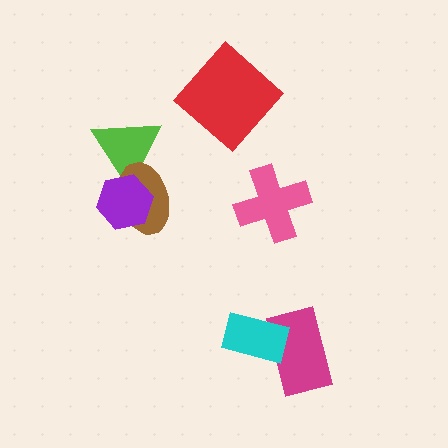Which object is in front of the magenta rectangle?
The cyan rectangle is in front of the magenta rectangle.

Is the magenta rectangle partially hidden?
Yes, it is partially covered by another shape.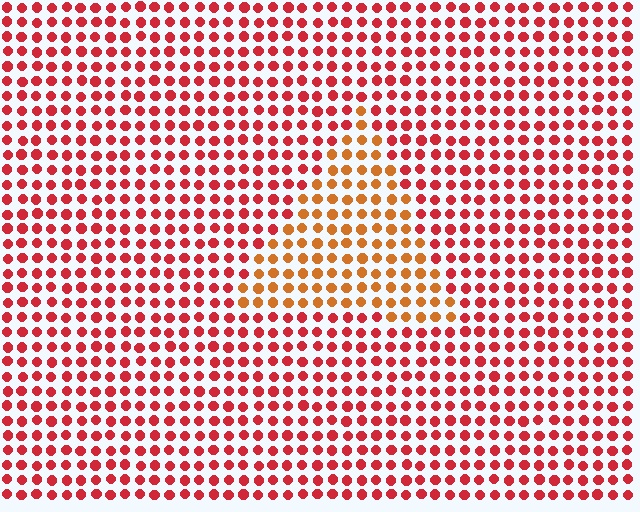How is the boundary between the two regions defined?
The boundary is defined purely by a slight shift in hue (about 33 degrees). Spacing, size, and orientation are identical on both sides.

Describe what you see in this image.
The image is filled with small red elements in a uniform arrangement. A triangle-shaped region is visible where the elements are tinted to a slightly different hue, forming a subtle color boundary.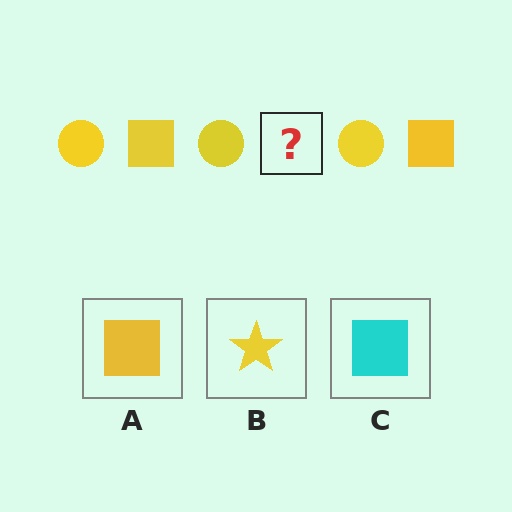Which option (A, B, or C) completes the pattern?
A.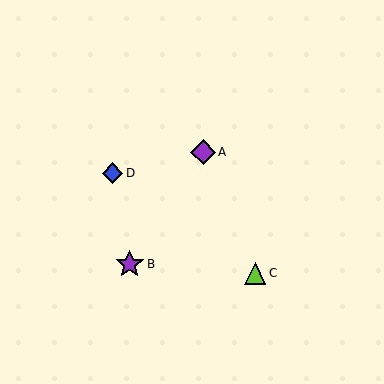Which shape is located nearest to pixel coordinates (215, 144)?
The purple diamond (labeled A) at (203, 152) is nearest to that location.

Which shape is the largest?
The purple star (labeled B) is the largest.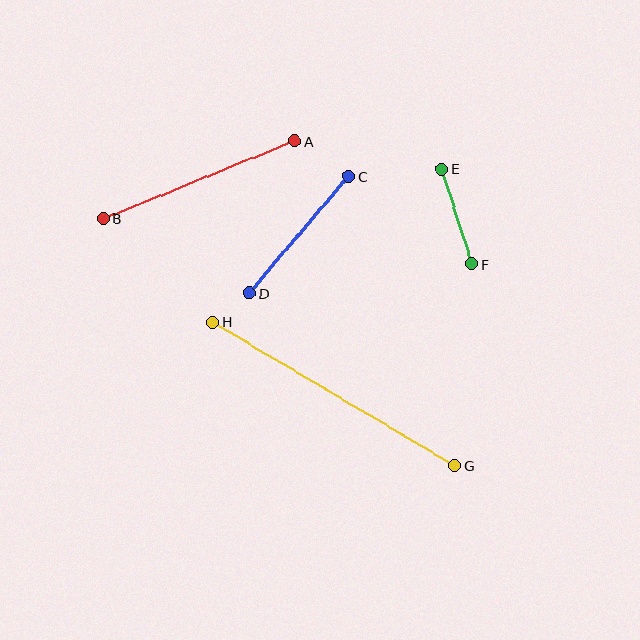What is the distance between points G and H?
The distance is approximately 282 pixels.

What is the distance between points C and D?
The distance is approximately 154 pixels.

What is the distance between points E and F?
The distance is approximately 100 pixels.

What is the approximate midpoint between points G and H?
The midpoint is at approximately (334, 394) pixels.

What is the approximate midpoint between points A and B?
The midpoint is at approximately (199, 180) pixels.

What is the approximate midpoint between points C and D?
The midpoint is at approximately (299, 235) pixels.